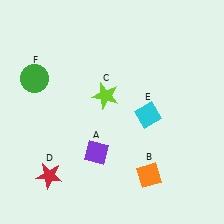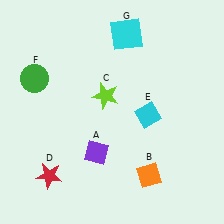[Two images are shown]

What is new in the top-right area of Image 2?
A cyan square (G) was added in the top-right area of Image 2.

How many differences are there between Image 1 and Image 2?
There is 1 difference between the two images.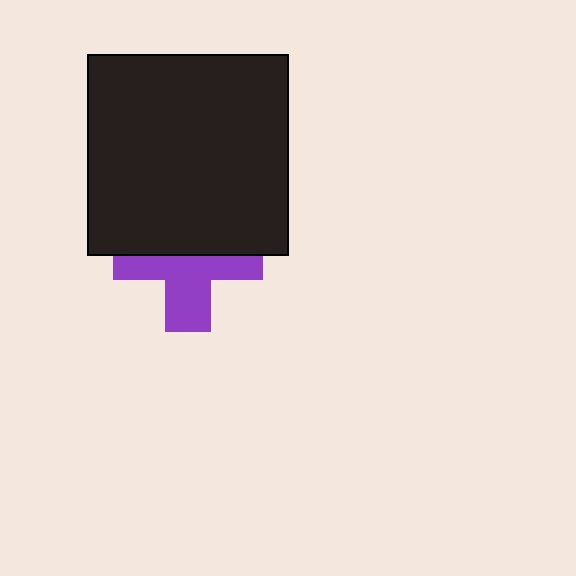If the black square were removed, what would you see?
You would see the complete purple cross.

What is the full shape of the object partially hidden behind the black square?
The partially hidden object is a purple cross.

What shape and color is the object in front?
The object in front is a black square.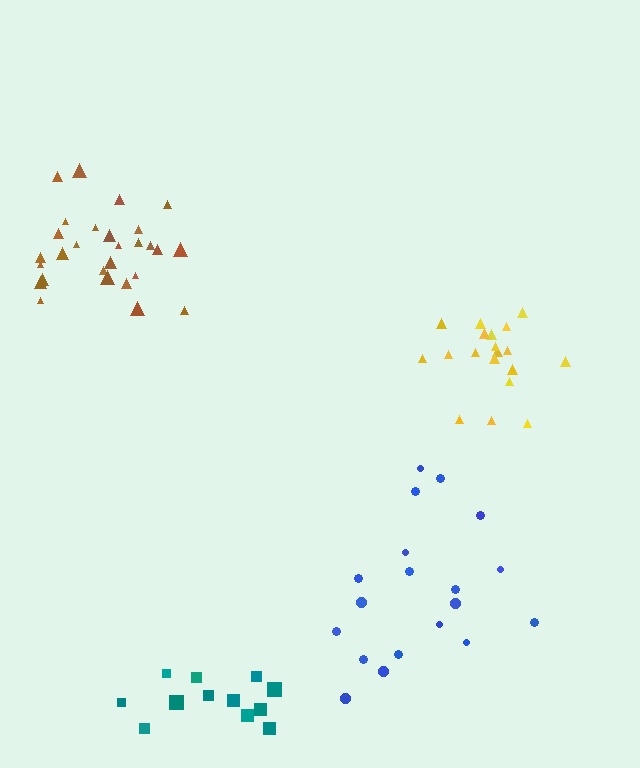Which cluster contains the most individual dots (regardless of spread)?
Brown (28).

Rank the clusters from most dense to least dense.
brown, yellow, blue, teal.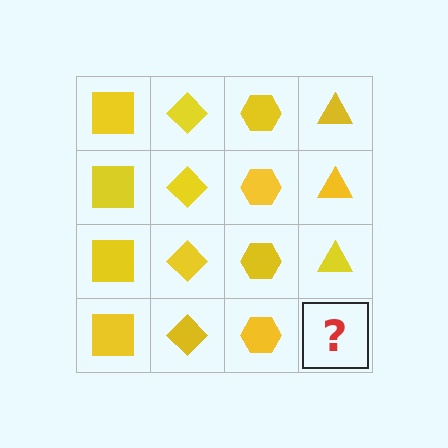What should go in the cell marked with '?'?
The missing cell should contain a yellow triangle.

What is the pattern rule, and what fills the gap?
The rule is that each column has a consistent shape. The gap should be filled with a yellow triangle.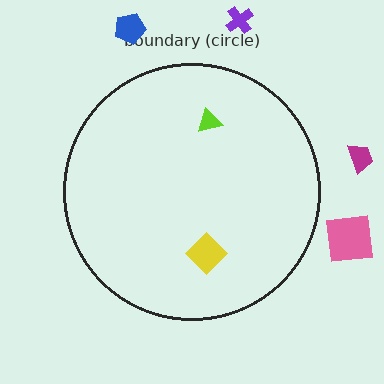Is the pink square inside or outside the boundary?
Outside.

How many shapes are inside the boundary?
2 inside, 4 outside.